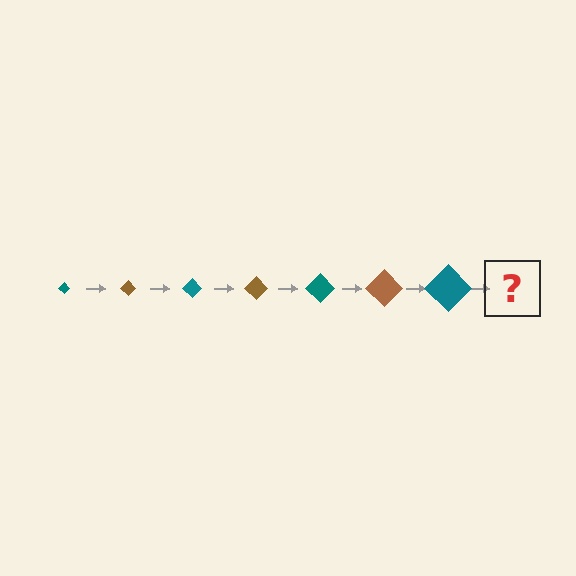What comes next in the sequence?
The next element should be a brown diamond, larger than the previous one.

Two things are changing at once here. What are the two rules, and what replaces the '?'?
The two rules are that the diamond grows larger each step and the color cycles through teal and brown. The '?' should be a brown diamond, larger than the previous one.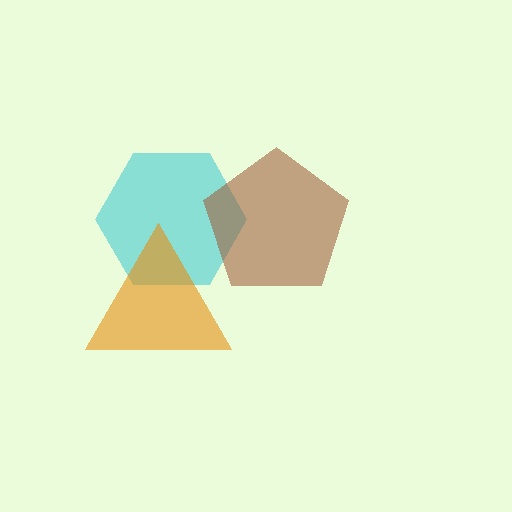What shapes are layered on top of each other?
The layered shapes are: a cyan hexagon, a brown pentagon, an orange triangle.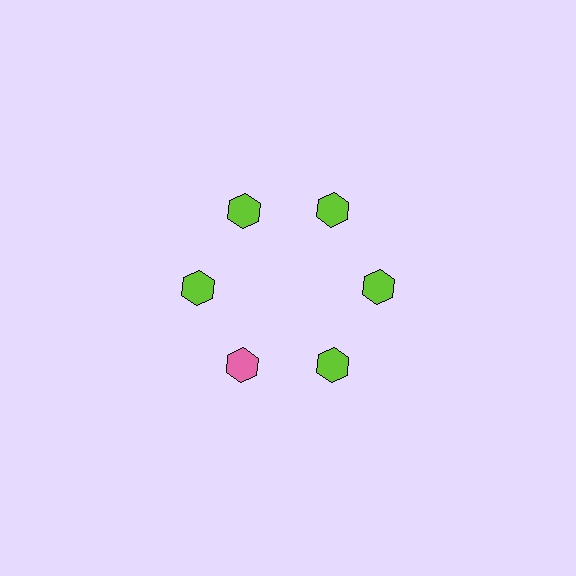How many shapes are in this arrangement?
There are 6 shapes arranged in a ring pattern.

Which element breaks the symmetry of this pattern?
The pink hexagon at roughly the 7 o'clock position breaks the symmetry. All other shapes are lime hexagons.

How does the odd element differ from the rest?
It has a different color: pink instead of lime.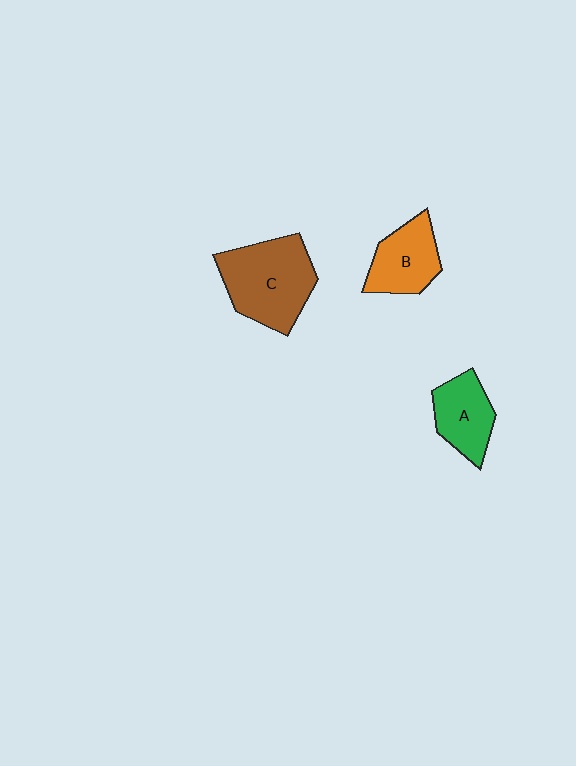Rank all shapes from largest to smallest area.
From largest to smallest: C (brown), B (orange), A (green).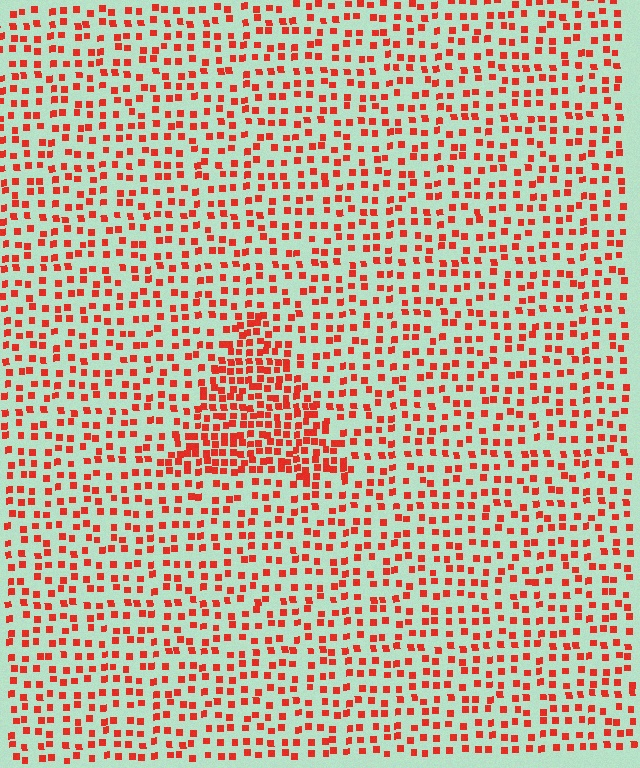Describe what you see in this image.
The image contains small red elements arranged at two different densities. A triangle-shaped region is visible where the elements are more densely packed than the surrounding area.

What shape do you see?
I see a triangle.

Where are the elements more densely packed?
The elements are more densely packed inside the triangle boundary.